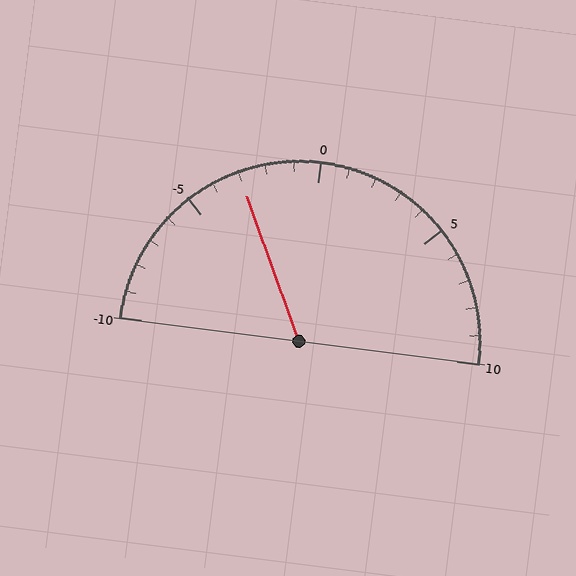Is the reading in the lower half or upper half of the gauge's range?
The reading is in the lower half of the range (-10 to 10).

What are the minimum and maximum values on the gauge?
The gauge ranges from -10 to 10.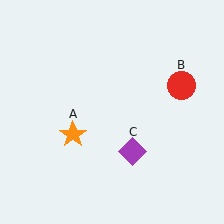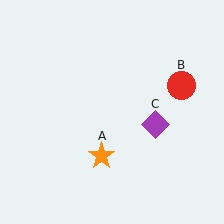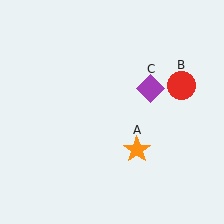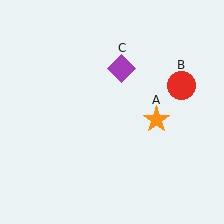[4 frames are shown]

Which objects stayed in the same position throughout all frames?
Red circle (object B) remained stationary.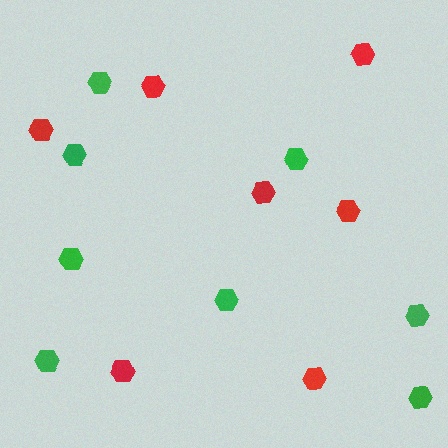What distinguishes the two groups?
There are 2 groups: one group of green hexagons (8) and one group of red hexagons (7).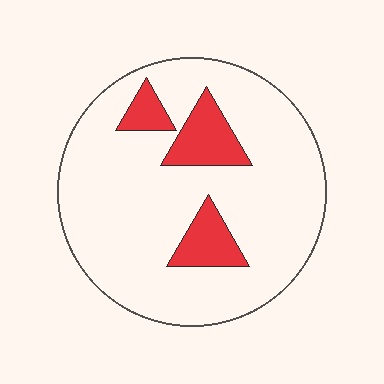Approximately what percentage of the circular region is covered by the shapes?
Approximately 15%.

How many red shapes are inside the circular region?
3.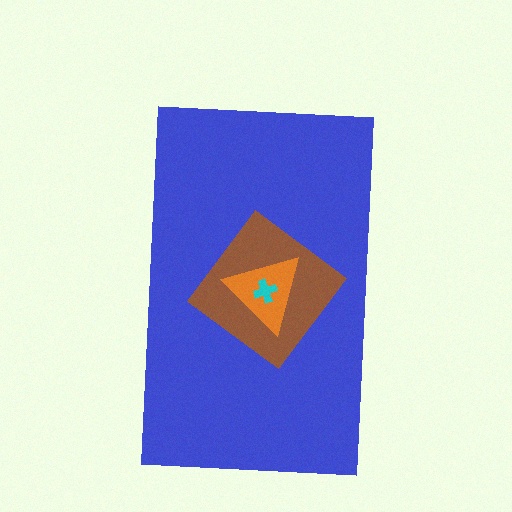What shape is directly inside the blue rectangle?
The brown diamond.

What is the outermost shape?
The blue rectangle.